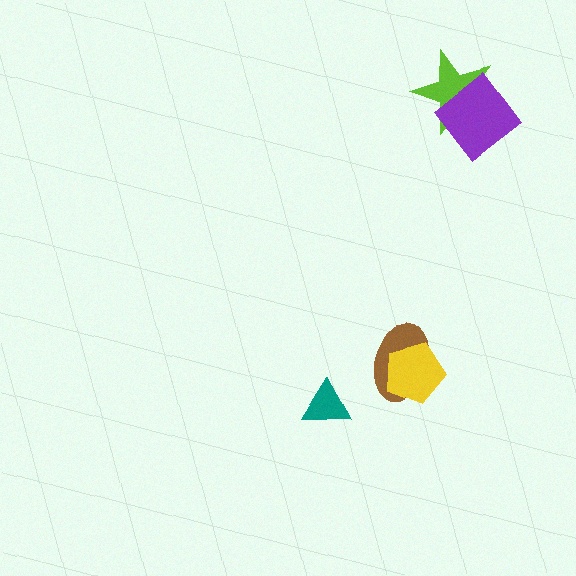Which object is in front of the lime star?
The purple diamond is in front of the lime star.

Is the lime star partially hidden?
Yes, it is partially covered by another shape.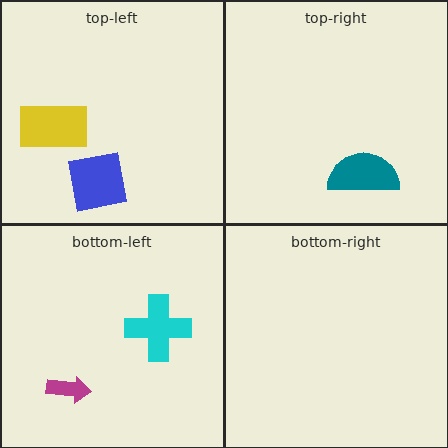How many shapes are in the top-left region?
2.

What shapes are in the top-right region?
The teal semicircle.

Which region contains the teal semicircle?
The top-right region.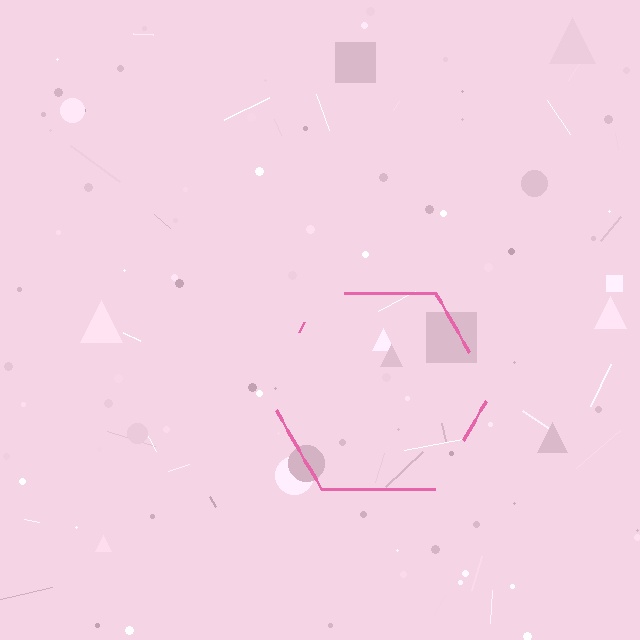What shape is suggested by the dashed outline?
The dashed outline suggests a hexagon.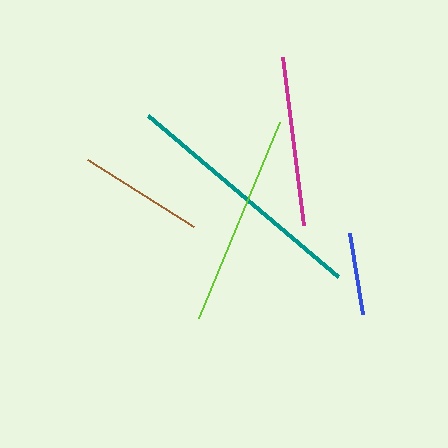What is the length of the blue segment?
The blue segment is approximately 83 pixels long.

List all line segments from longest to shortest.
From longest to shortest: teal, lime, magenta, brown, blue.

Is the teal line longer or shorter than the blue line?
The teal line is longer than the blue line.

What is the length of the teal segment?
The teal segment is approximately 249 pixels long.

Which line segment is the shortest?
The blue line is the shortest at approximately 83 pixels.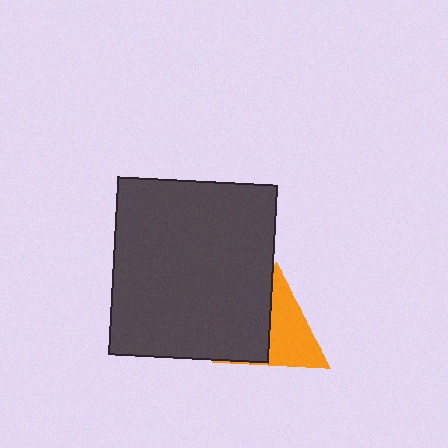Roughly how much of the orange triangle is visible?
About half of it is visible (roughly 57%).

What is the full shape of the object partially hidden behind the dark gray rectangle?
The partially hidden object is an orange triangle.